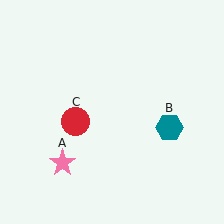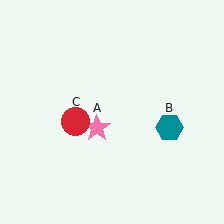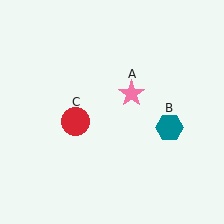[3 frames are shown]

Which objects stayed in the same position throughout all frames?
Teal hexagon (object B) and red circle (object C) remained stationary.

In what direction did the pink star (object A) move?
The pink star (object A) moved up and to the right.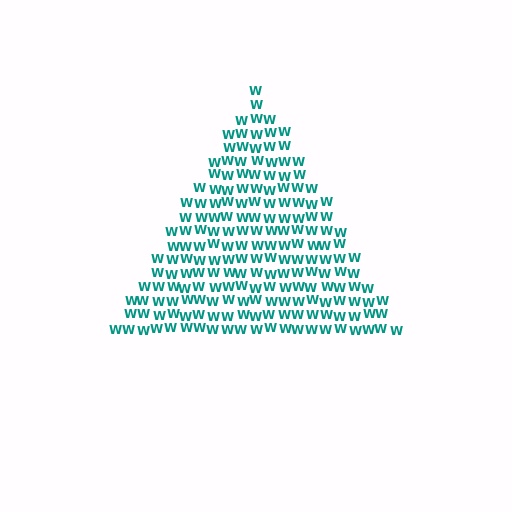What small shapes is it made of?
It is made of small letter W's.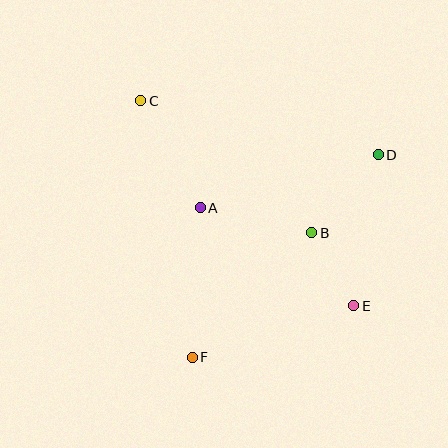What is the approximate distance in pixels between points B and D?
The distance between B and D is approximately 102 pixels.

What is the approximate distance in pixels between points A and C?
The distance between A and C is approximately 122 pixels.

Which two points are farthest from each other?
Points C and E are farthest from each other.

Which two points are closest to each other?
Points B and E are closest to each other.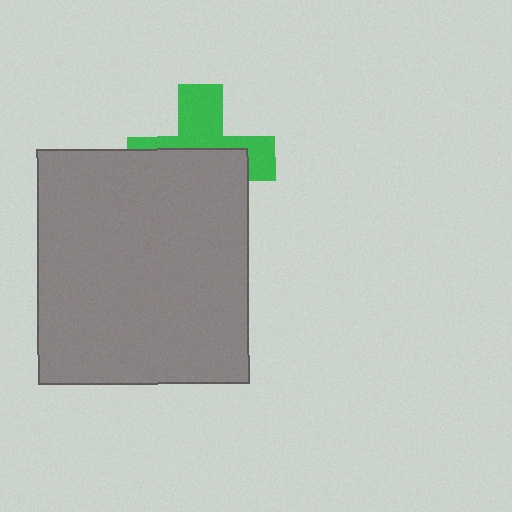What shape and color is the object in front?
The object in front is a gray rectangle.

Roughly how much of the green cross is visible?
A small part of it is visible (roughly 44%).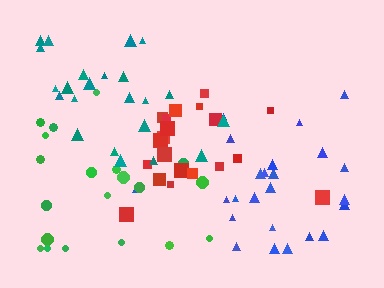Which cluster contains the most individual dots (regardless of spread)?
Blue (24).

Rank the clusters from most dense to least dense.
red, blue, teal, green.